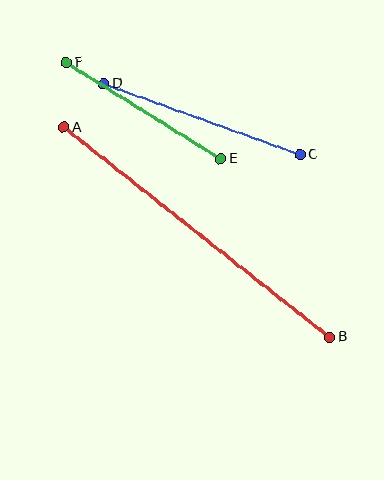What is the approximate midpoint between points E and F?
The midpoint is at approximately (143, 111) pixels.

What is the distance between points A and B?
The distance is approximately 339 pixels.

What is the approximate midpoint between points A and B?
The midpoint is at approximately (197, 232) pixels.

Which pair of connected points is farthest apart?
Points A and B are farthest apart.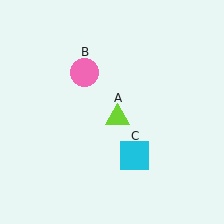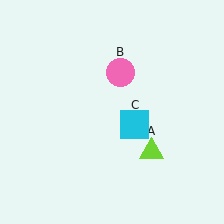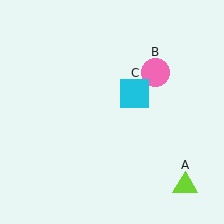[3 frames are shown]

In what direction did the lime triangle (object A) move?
The lime triangle (object A) moved down and to the right.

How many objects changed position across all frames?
3 objects changed position: lime triangle (object A), pink circle (object B), cyan square (object C).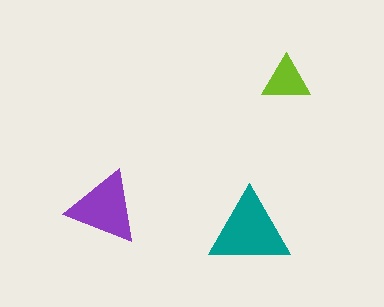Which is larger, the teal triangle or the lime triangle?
The teal one.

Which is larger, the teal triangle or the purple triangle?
The teal one.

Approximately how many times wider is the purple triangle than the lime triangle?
About 1.5 times wider.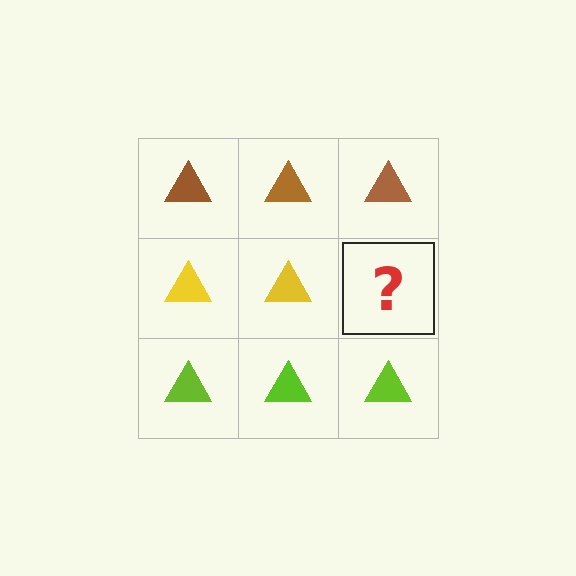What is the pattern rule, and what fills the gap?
The rule is that each row has a consistent color. The gap should be filled with a yellow triangle.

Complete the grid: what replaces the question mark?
The question mark should be replaced with a yellow triangle.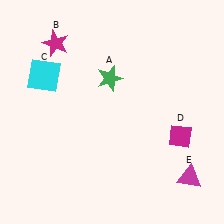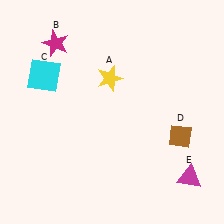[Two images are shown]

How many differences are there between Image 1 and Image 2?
There are 2 differences between the two images.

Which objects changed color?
A changed from green to yellow. D changed from magenta to brown.